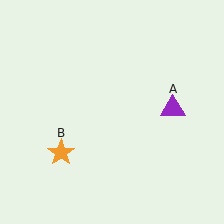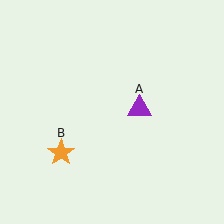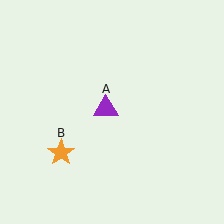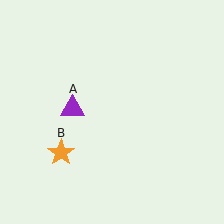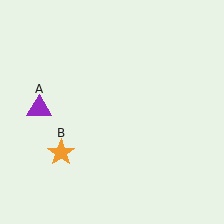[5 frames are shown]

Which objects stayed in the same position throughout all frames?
Orange star (object B) remained stationary.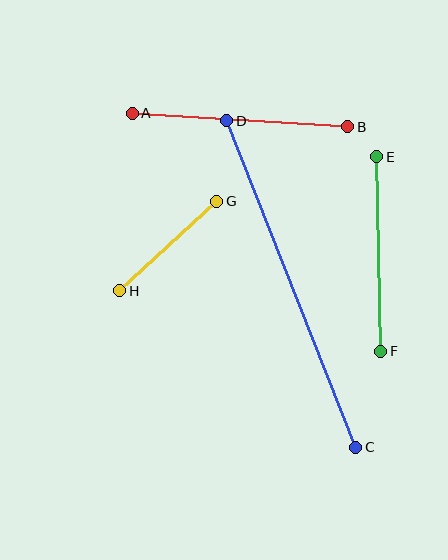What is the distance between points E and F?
The distance is approximately 194 pixels.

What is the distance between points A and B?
The distance is approximately 216 pixels.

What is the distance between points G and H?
The distance is approximately 132 pixels.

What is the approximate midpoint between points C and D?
The midpoint is at approximately (291, 284) pixels.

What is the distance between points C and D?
The distance is approximately 351 pixels.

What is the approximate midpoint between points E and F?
The midpoint is at approximately (379, 254) pixels.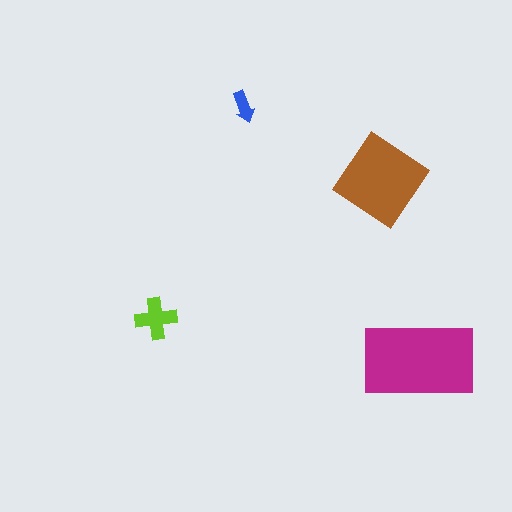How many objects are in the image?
There are 4 objects in the image.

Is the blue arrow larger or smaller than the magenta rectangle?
Smaller.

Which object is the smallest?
The blue arrow.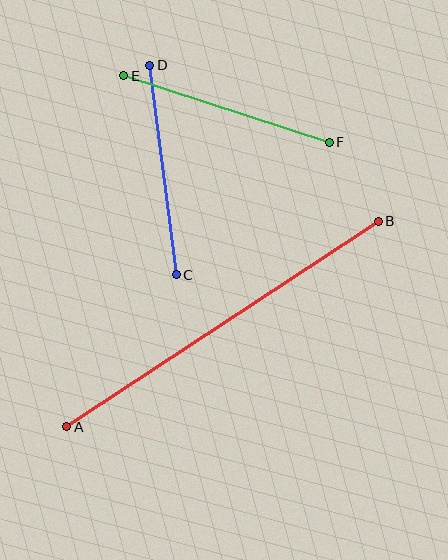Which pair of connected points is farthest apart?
Points A and B are farthest apart.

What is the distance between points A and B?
The distance is approximately 373 pixels.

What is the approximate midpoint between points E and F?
The midpoint is at approximately (226, 109) pixels.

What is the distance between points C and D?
The distance is approximately 212 pixels.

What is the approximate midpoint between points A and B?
The midpoint is at approximately (222, 324) pixels.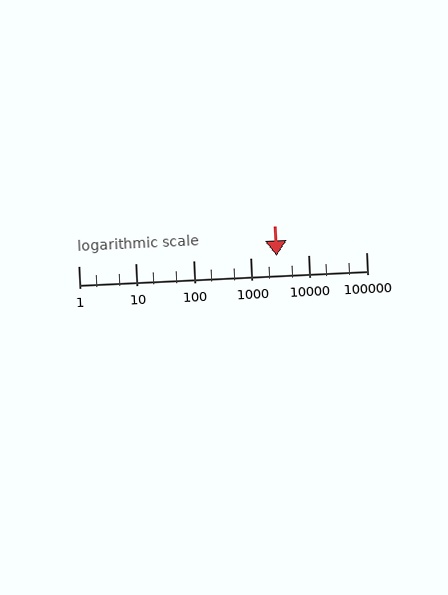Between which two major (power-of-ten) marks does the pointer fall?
The pointer is between 1000 and 10000.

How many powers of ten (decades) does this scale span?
The scale spans 5 decades, from 1 to 100000.